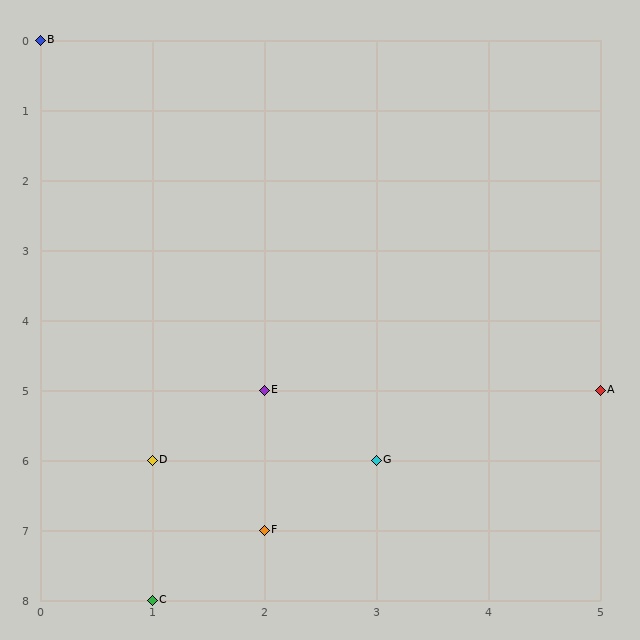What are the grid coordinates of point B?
Point B is at grid coordinates (0, 0).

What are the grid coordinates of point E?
Point E is at grid coordinates (2, 5).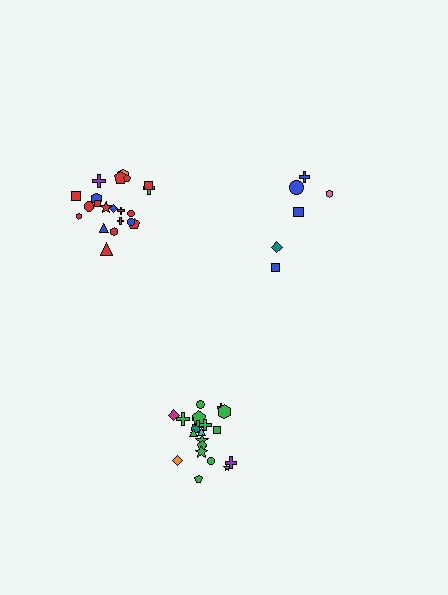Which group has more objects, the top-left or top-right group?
The top-left group.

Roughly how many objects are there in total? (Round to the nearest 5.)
Roughly 50 objects in total.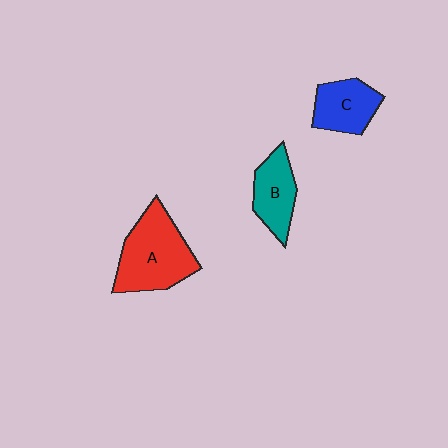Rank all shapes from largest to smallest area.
From largest to smallest: A (red), B (teal), C (blue).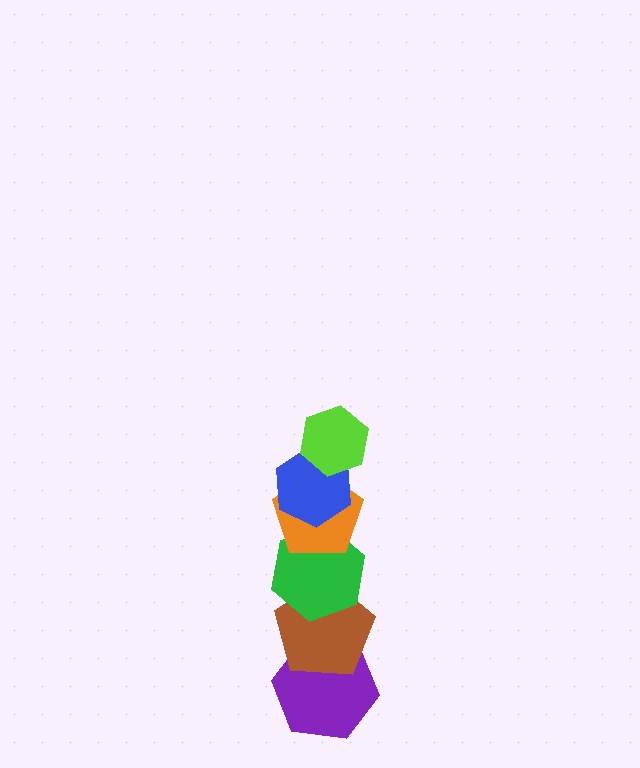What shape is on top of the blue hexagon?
The lime hexagon is on top of the blue hexagon.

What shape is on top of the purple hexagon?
The brown pentagon is on top of the purple hexagon.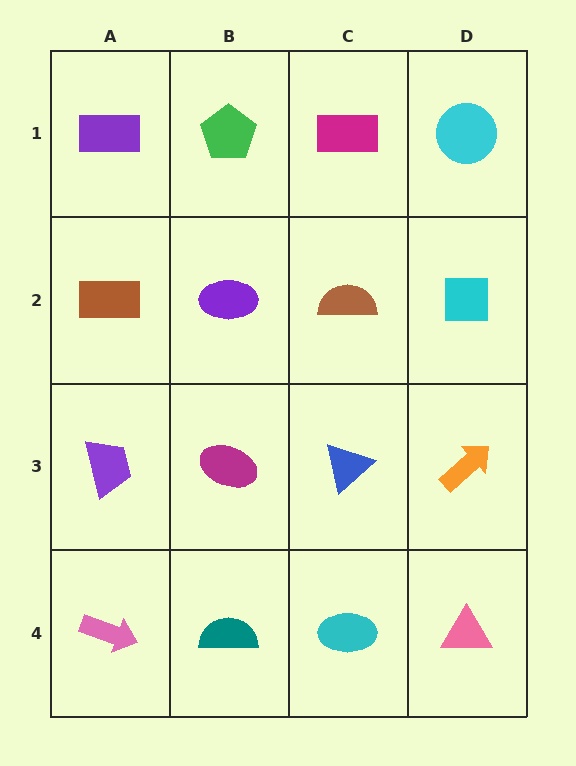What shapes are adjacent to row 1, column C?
A brown semicircle (row 2, column C), a green pentagon (row 1, column B), a cyan circle (row 1, column D).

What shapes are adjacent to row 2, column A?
A purple rectangle (row 1, column A), a purple trapezoid (row 3, column A), a purple ellipse (row 2, column B).